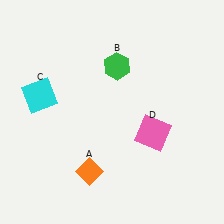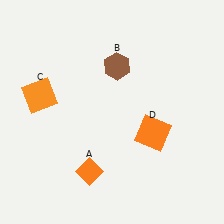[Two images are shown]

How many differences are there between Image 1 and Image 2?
There are 3 differences between the two images.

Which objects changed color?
B changed from green to brown. C changed from cyan to orange. D changed from pink to orange.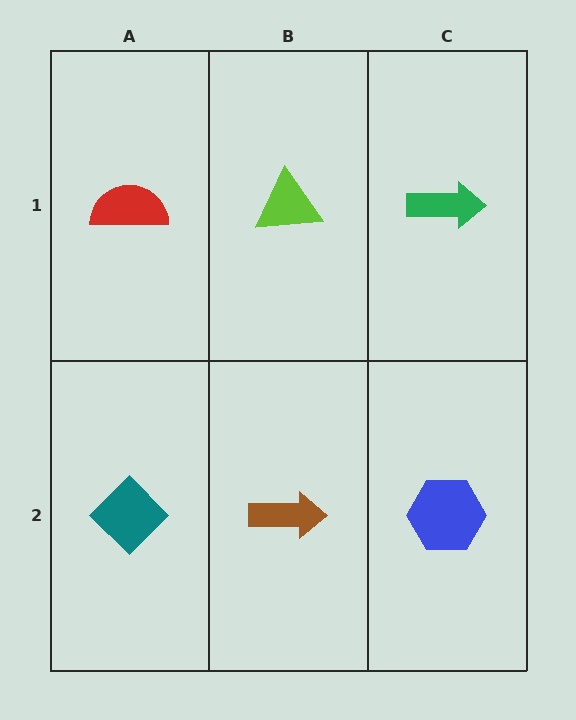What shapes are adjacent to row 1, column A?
A teal diamond (row 2, column A), a lime triangle (row 1, column B).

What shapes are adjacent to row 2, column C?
A green arrow (row 1, column C), a brown arrow (row 2, column B).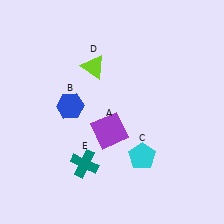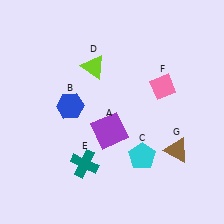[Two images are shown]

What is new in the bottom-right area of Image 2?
A brown triangle (G) was added in the bottom-right area of Image 2.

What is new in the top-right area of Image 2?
A pink diamond (F) was added in the top-right area of Image 2.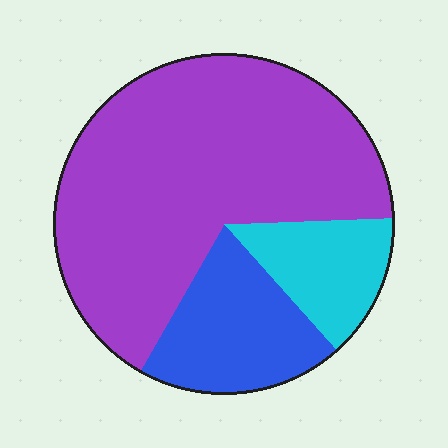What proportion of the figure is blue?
Blue takes up about one fifth (1/5) of the figure.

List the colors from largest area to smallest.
From largest to smallest: purple, blue, cyan.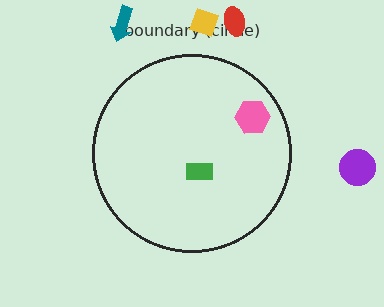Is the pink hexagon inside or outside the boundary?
Inside.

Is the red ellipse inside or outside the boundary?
Outside.